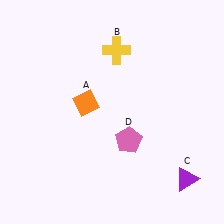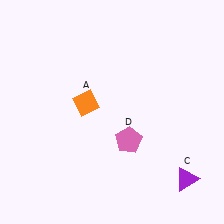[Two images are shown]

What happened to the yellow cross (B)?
The yellow cross (B) was removed in Image 2. It was in the top-right area of Image 1.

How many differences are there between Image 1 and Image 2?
There is 1 difference between the two images.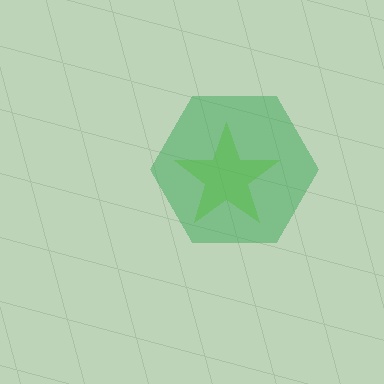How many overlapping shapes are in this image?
There are 2 overlapping shapes in the image.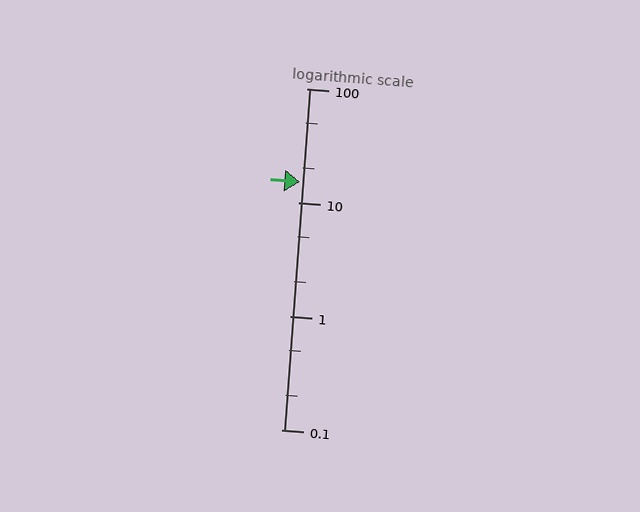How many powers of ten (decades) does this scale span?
The scale spans 3 decades, from 0.1 to 100.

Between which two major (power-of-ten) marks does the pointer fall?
The pointer is between 10 and 100.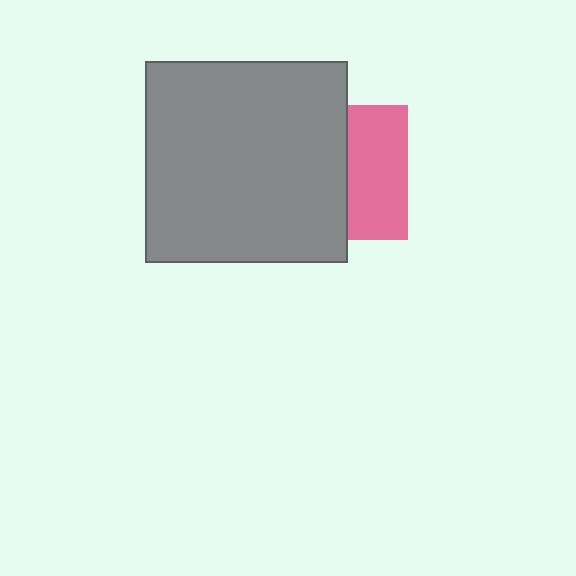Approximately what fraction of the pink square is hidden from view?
Roughly 55% of the pink square is hidden behind the gray square.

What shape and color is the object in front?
The object in front is a gray square.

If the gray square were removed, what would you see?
You would see the complete pink square.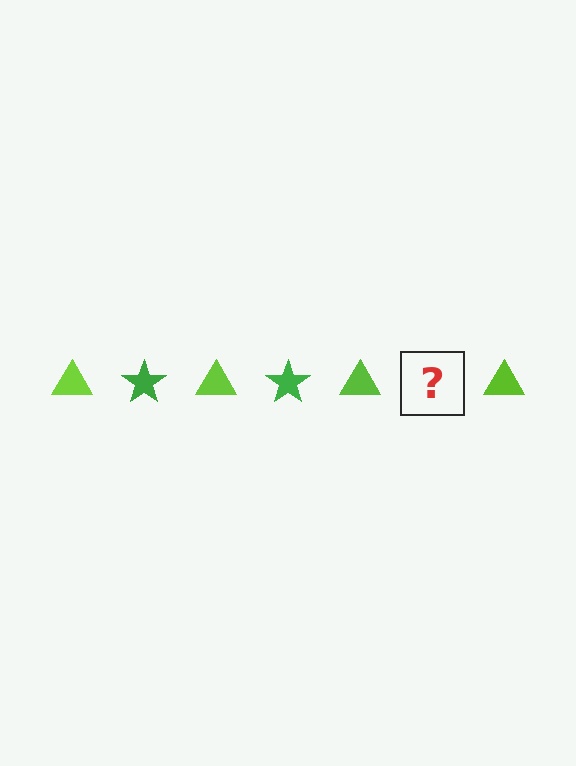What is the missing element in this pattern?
The missing element is a green star.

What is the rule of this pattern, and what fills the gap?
The rule is that the pattern alternates between lime triangle and green star. The gap should be filled with a green star.